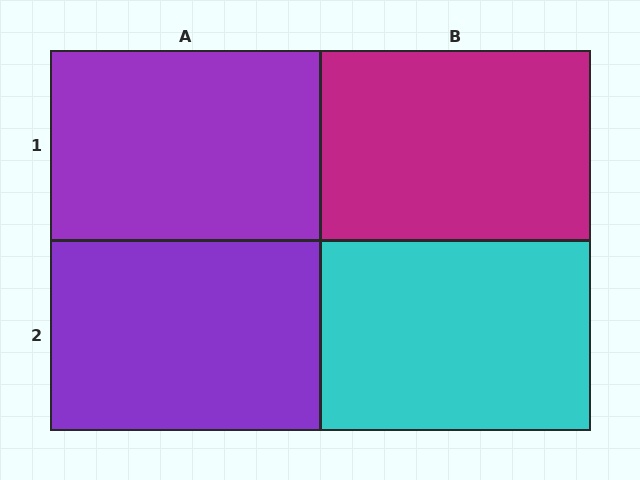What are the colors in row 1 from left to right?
Purple, magenta.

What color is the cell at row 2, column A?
Purple.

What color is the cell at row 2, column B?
Cyan.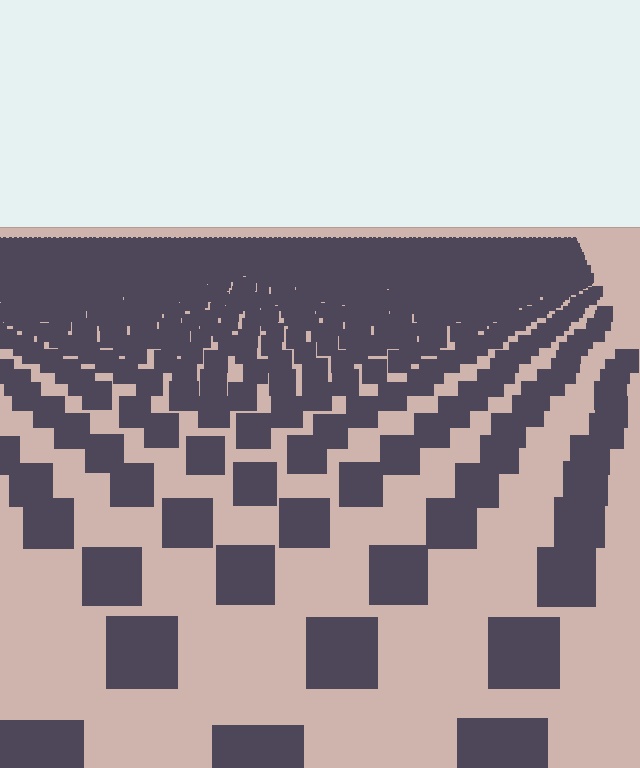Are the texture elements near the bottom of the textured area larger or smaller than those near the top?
Larger. Near the bottom, elements are closer to the viewer and appear at a bigger on-screen size.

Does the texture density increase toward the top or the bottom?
Density increases toward the top.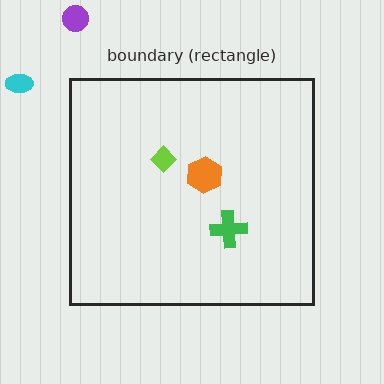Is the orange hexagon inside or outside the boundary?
Inside.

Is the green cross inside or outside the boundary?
Inside.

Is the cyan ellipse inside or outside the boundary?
Outside.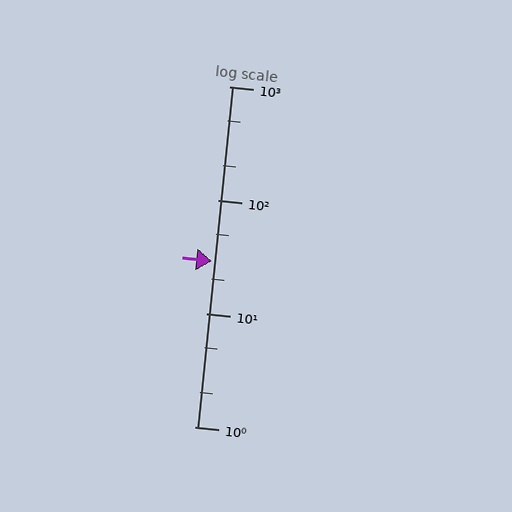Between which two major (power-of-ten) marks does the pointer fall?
The pointer is between 10 and 100.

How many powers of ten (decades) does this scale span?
The scale spans 3 decades, from 1 to 1000.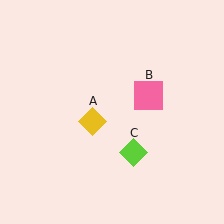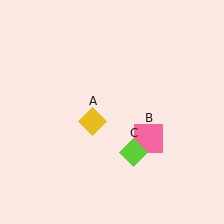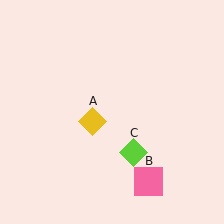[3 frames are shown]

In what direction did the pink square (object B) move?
The pink square (object B) moved down.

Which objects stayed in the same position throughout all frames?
Yellow diamond (object A) and lime diamond (object C) remained stationary.